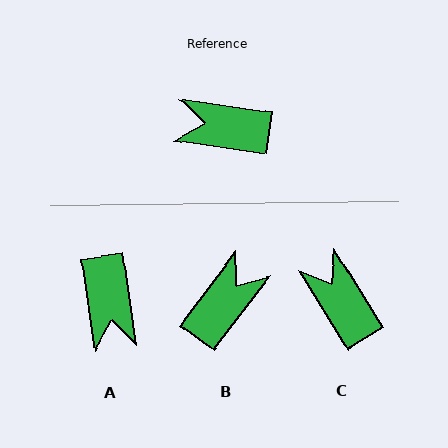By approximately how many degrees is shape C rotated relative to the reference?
Approximately 50 degrees clockwise.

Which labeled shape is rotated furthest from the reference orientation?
B, about 118 degrees away.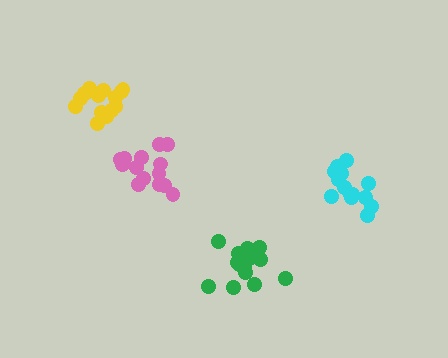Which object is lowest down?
The green cluster is bottommost.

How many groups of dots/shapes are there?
There are 4 groups.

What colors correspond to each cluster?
The clusters are colored: green, pink, cyan, yellow.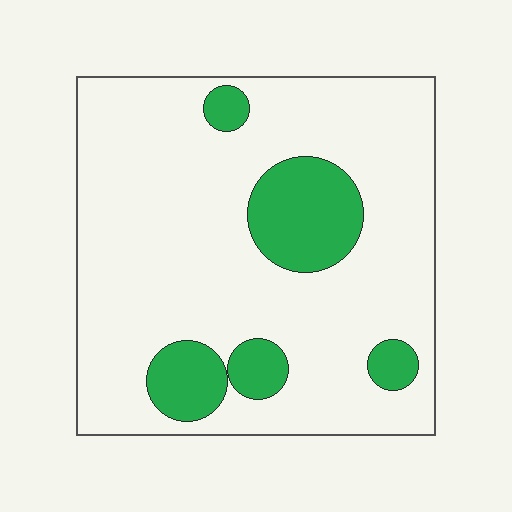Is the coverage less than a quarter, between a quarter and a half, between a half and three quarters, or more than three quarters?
Less than a quarter.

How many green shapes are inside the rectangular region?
5.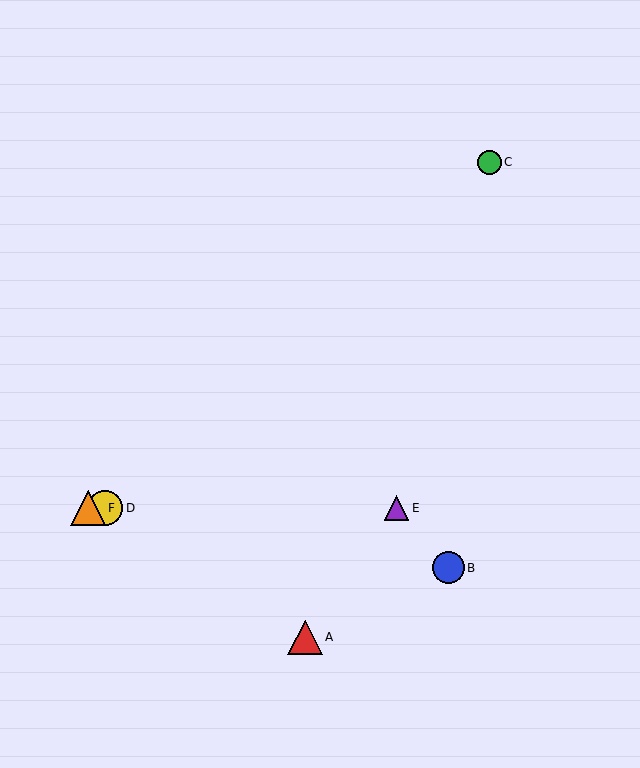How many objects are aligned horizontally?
3 objects (D, E, F) are aligned horizontally.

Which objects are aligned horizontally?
Objects D, E, F are aligned horizontally.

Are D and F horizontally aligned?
Yes, both are at y≈508.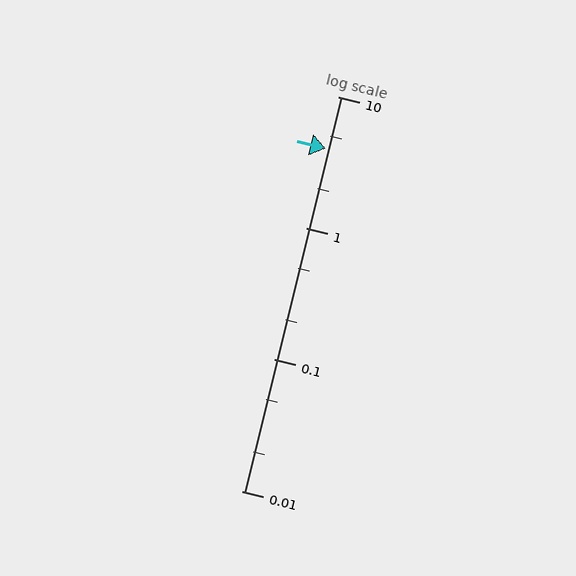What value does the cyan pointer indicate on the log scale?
The pointer indicates approximately 4.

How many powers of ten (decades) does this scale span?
The scale spans 3 decades, from 0.01 to 10.